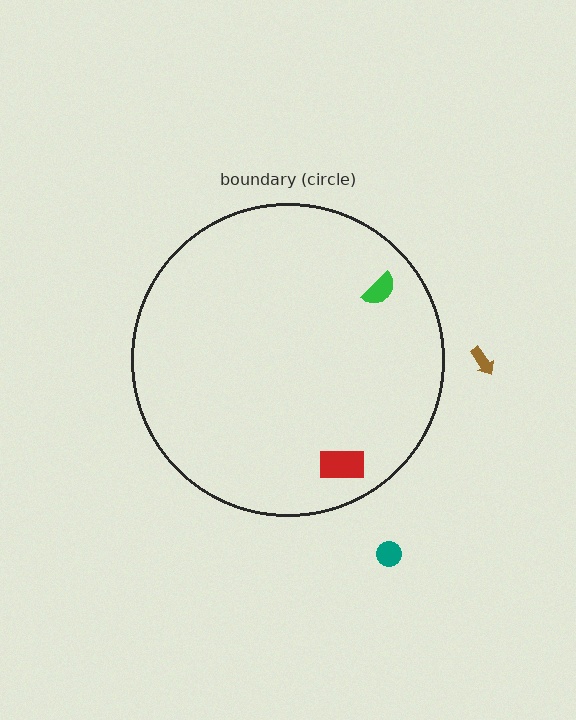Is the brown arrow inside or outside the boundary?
Outside.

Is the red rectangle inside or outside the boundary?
Inside.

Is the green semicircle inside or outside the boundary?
Inside.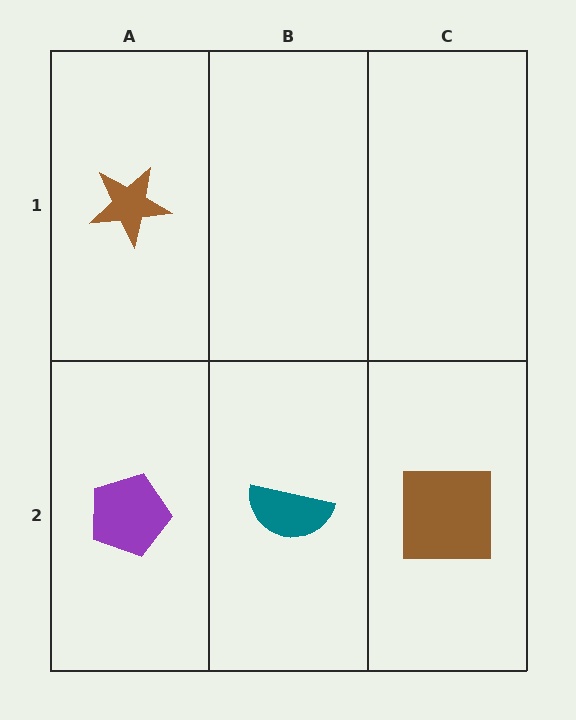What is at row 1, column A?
A brown star.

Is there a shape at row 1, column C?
No, that cell is empty.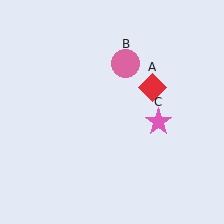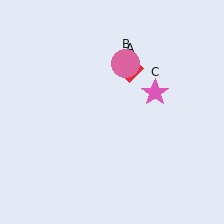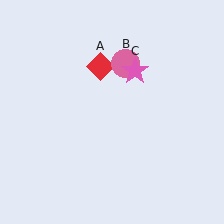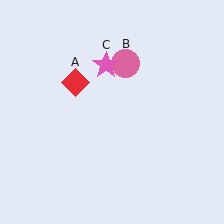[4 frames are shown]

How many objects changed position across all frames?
2 objects changed position: red diamond (object A), pink star (object C).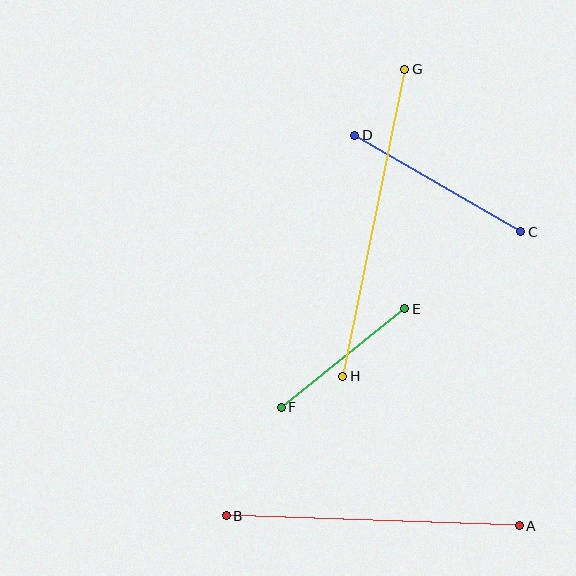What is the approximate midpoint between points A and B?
The midpoint is at approximately (373, 521) pixels.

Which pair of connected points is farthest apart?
Points G and H are farthest apart.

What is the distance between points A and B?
The distance is approximately 293 pixels.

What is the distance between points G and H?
The distance is approximately 313 pixels.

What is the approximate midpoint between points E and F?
The midpoint is at approximately (343, 358) pixels.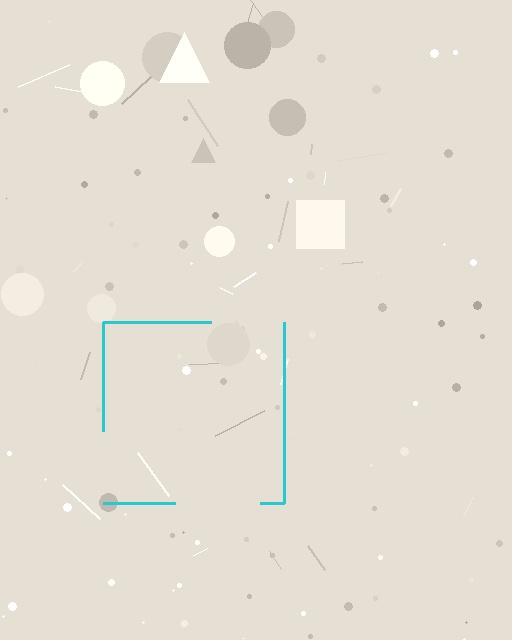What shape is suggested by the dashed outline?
The dashed outline suggests a square.